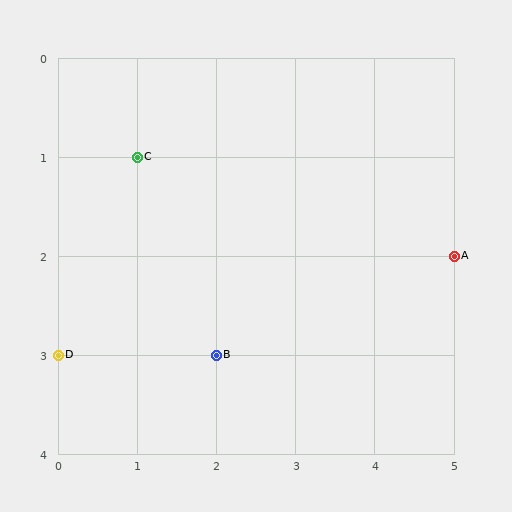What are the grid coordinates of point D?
Point D is at grid coordinates (0, 3).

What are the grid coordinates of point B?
Point B is at grid coordinates (2, 3).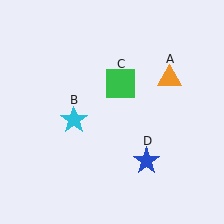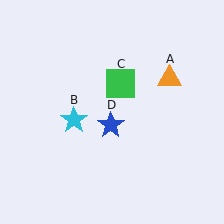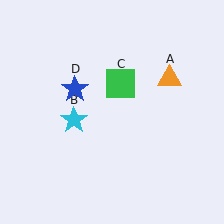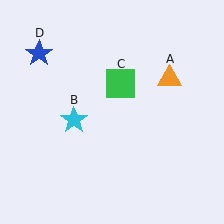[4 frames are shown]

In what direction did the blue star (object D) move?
The blue star (object D) moved up and to the left.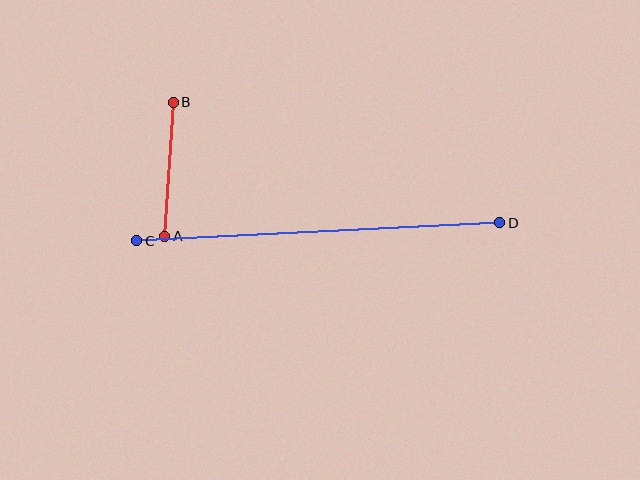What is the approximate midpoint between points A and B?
The midpoint is at approximately (169, 169) pixels.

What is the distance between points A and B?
The distance is approximately 134 pixels.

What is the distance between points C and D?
The distance is approximately 364 pixels.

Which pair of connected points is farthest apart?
Points C and D are farthest apart.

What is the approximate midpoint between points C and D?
The midpoint is at approximately (318, 232) pixels.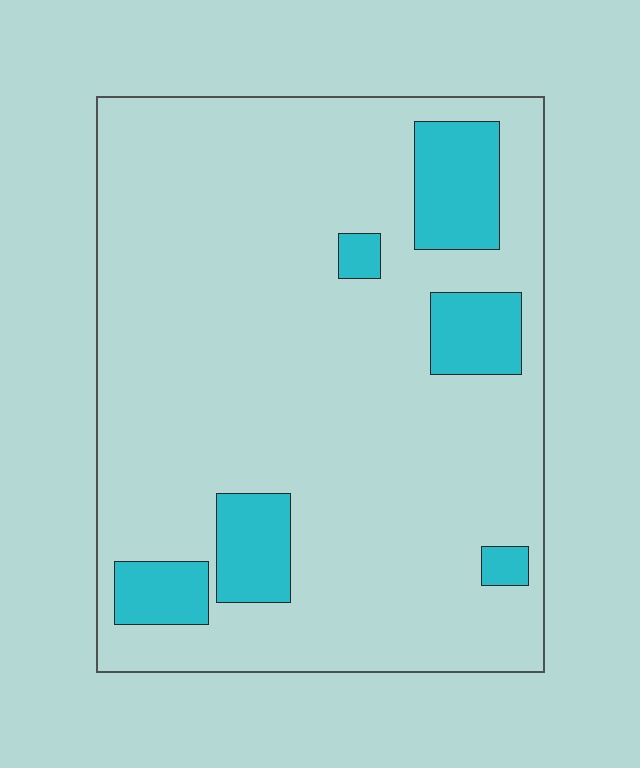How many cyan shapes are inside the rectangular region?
6.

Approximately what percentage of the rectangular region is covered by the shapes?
Approximately 15%.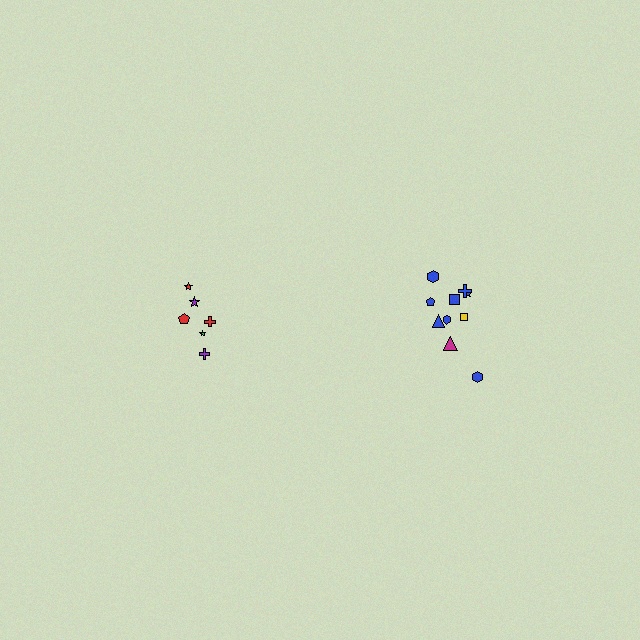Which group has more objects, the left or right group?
The right group.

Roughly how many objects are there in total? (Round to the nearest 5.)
Roughly 15 objects in total.